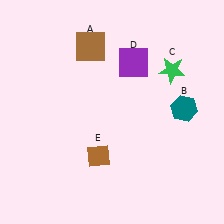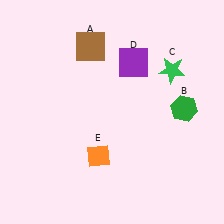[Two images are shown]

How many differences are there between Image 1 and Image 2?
There are 2 differences between the two images.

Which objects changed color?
B changed from teal to green. E changed from brown to orange.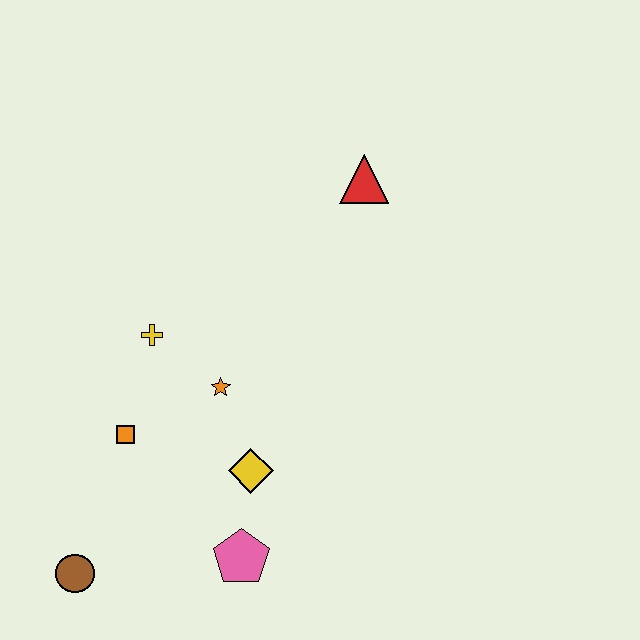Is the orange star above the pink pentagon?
Yes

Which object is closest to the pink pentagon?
The yellow diamond is closest to the pink pentagon.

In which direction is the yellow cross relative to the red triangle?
The yellow cross is to the left of the red triangle.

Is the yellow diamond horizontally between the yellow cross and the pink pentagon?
No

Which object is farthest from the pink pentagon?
The red triangle is farthest from the pink pentagon.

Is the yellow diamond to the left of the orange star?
No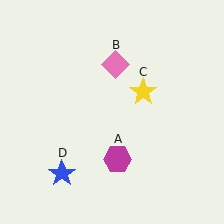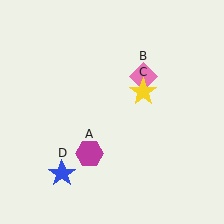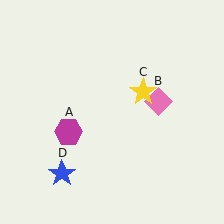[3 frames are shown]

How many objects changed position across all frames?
2 objects changed position: magenta hexagon (object A), pink diamond (object B).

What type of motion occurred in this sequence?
The magenta hexagon (object A), pink diamond (object B) rotated clockwise around the center of the scene.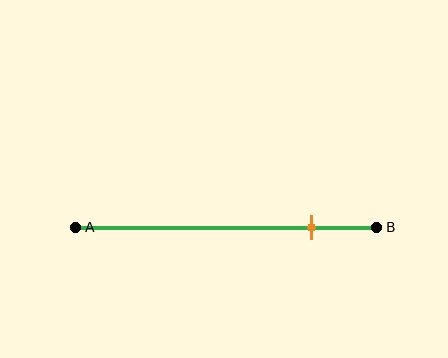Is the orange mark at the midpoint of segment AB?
No, the mark is at about 80% from A, not at the 50% midpoint.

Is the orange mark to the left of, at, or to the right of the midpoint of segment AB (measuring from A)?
The orange mark is to the right of the midpoint of segment AB.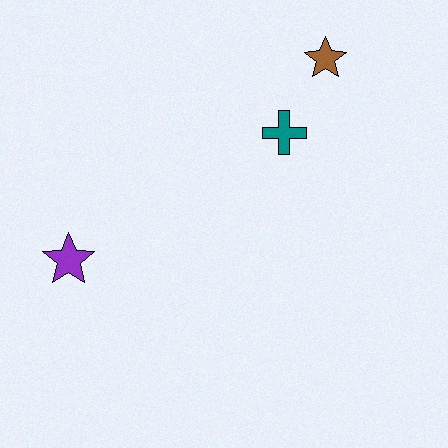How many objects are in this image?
There are 3 objects.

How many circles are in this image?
There are no circles.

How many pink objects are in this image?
There are no pink objects.